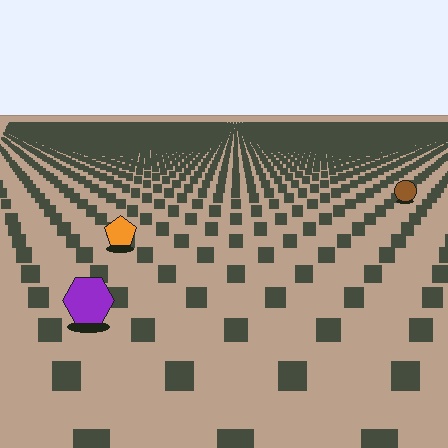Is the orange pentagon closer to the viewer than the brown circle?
Yes. The orange pentagon is closer — you can tell from the texture gradient: the ground texture is coarser near it.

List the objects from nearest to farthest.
From nearest to farthest: the purple hexagon, the orange pentagon, the brown circle.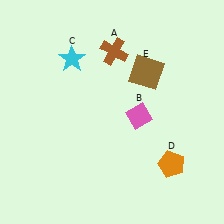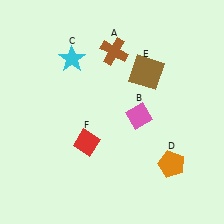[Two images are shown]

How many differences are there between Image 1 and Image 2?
There is 1 difference between the two images.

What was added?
A red diamond (F) was added in Image 2.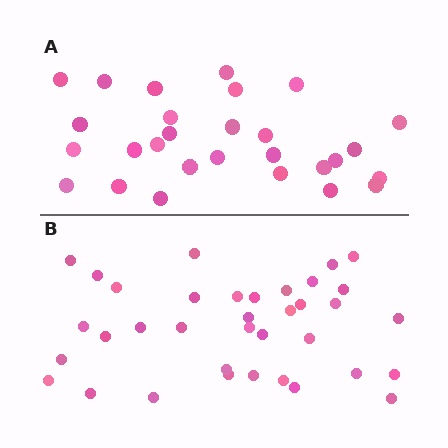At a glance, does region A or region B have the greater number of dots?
Region B (the bottom region) has more dots.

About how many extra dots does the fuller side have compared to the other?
Region B has roughly 8 or so more dots than region A.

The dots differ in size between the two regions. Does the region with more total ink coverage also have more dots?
No. Region A has more total ink coverage because its dots are larger, but region B actually contains more individual dots. Total area can be misleading — the number of items is what matters here.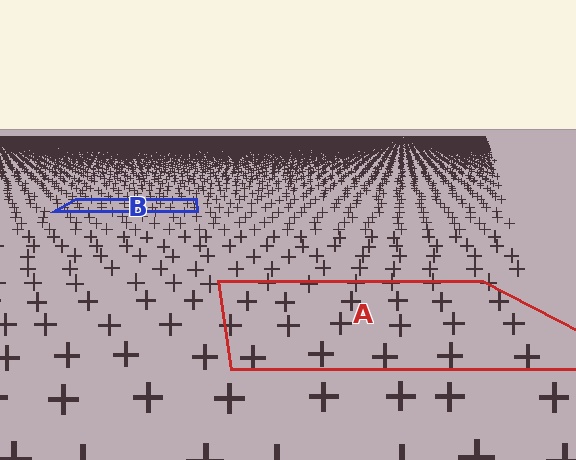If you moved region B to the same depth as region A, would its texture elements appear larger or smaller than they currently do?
They would appear larger. At a closer depth, the same texture elements are projected at a bigger on-screen size.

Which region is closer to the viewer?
Region A is closer. The texture elements there are larger and more spread out.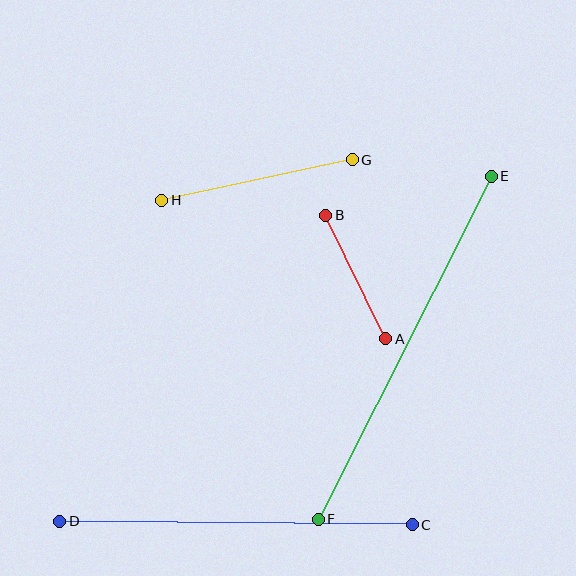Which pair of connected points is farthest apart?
Points E and F are farthest apart.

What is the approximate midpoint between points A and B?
The midpoint is at approximately (356, 277) pixels.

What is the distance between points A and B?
The distance is approximately 137 pixels.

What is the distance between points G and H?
The distance is approximately 194 pixels.